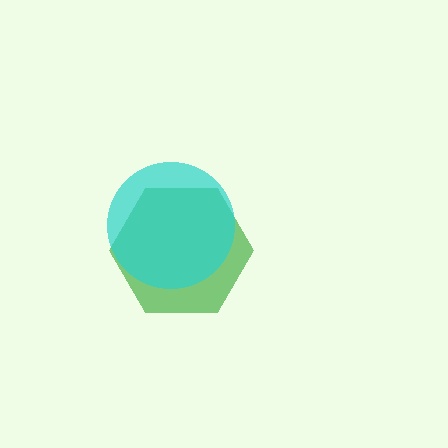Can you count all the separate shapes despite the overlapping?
Yes, there are 2 separate shapes.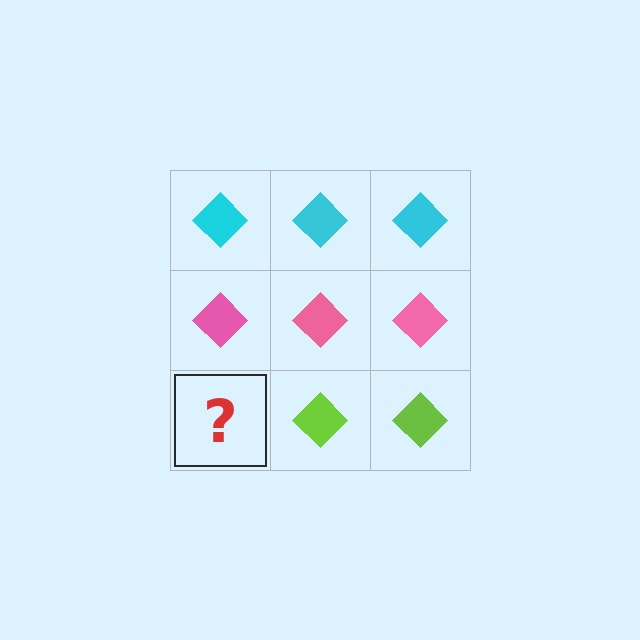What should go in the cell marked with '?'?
The missing cell should contain a lime diamond.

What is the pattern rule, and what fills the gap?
The rule is that each row has a consistent color. The gap should be filled with a lime diamond.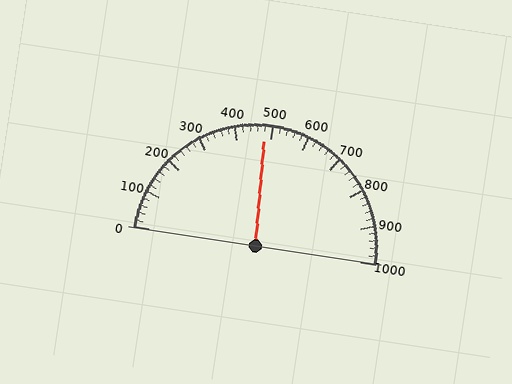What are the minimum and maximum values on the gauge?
The gauge ranges from 0 to 1000.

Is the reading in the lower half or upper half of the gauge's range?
The reading is in the lower half of the range (0 to 1000).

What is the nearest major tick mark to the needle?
The nearest major tick mark is 500.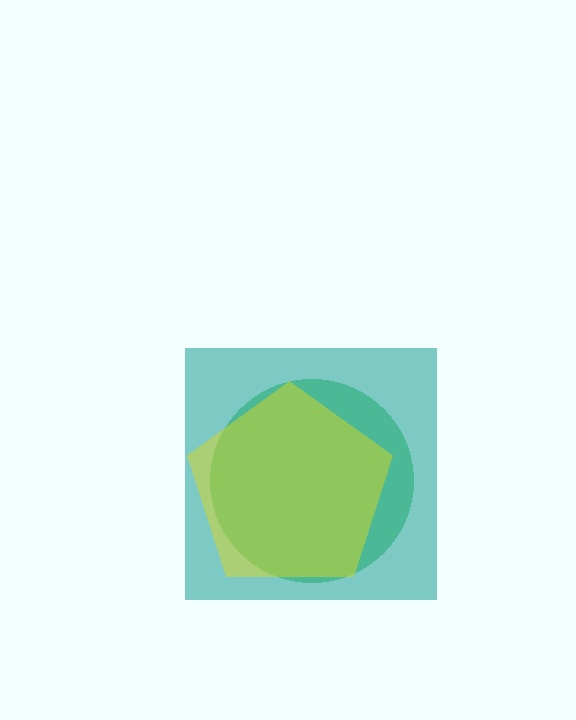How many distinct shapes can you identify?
There are 3 distinct shapes: a green circle, a teal square, a yellow pentagon.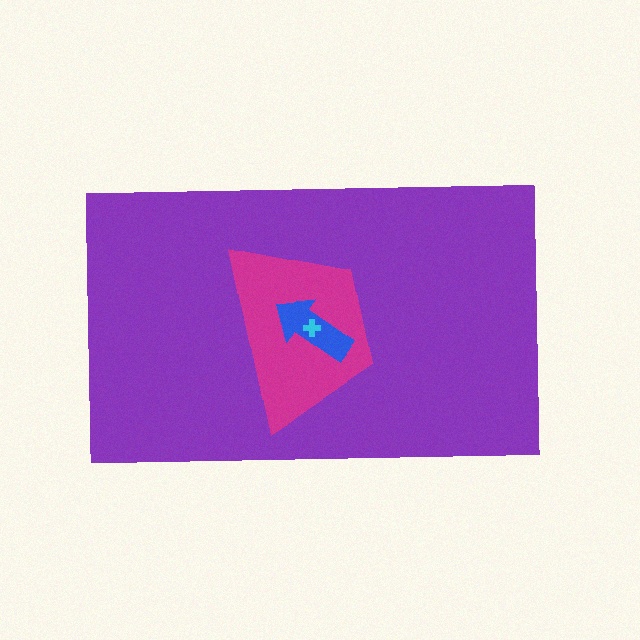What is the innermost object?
The cyan cross.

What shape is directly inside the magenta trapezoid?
The blue arrow.